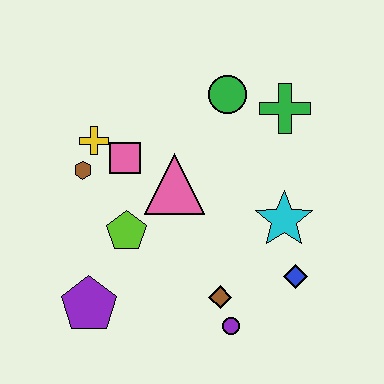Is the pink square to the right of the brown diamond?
No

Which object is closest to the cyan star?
The blue diamond is closest to the cyan star.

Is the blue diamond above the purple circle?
Yes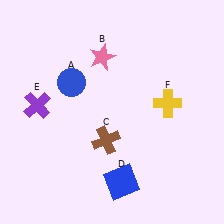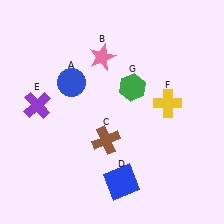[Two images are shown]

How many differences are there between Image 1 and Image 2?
There is 1 difference between the two images.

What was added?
A green hexagon (G) was added in Image 2.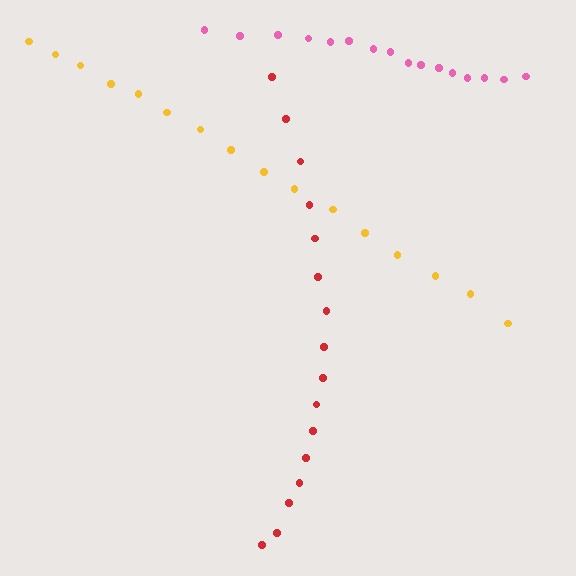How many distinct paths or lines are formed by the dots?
There are 3 distinct paths.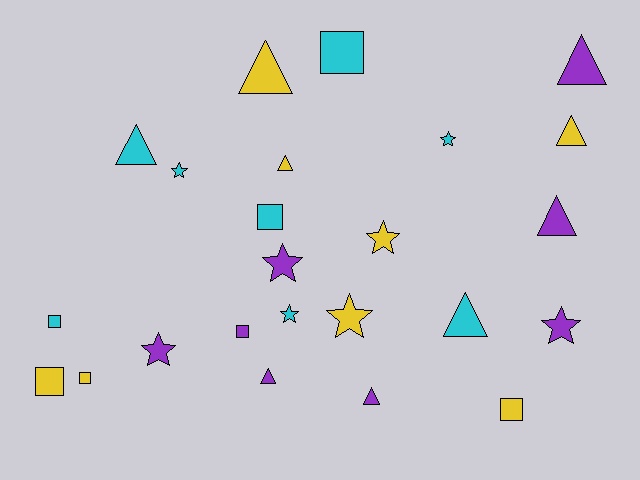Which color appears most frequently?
Purple, with 8 objects.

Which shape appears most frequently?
Triangle, with 9 objects.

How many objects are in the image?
There are 24 objects.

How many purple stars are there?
There are 3 purple stars.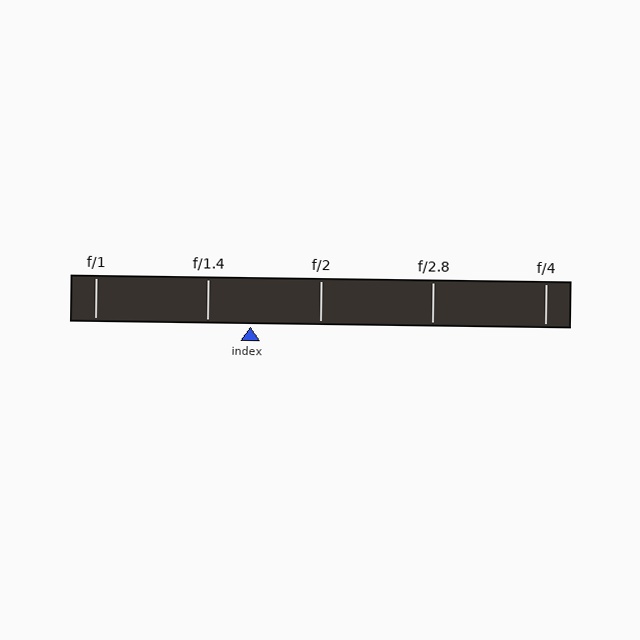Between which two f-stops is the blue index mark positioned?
The index mark is between f/1.4 and f/2.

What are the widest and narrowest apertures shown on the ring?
The widest aperture shown is f/1 and the narrowest is f/4.